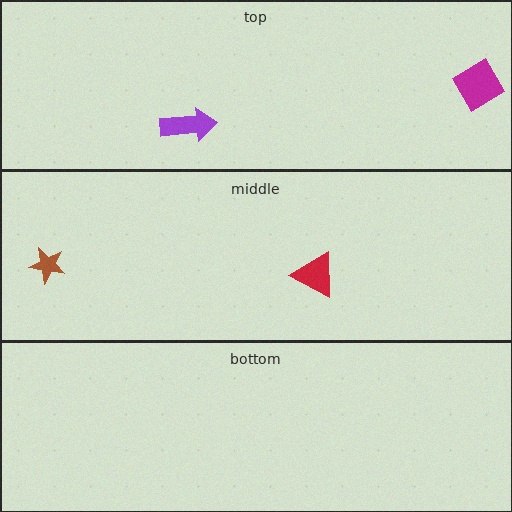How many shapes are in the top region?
2.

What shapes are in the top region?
The purple arrow, the magenta diamond.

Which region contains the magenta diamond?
The top region.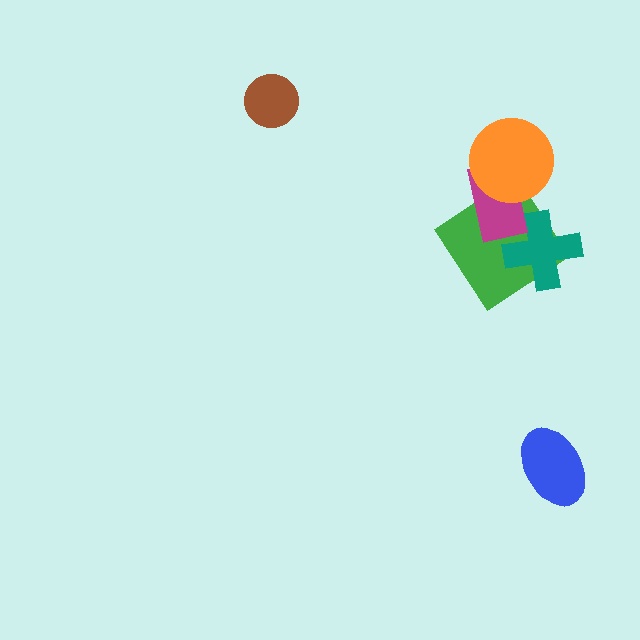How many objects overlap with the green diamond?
2 objects overlap with the green diamond.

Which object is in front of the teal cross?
The magenta rectangle is in front of the teal cross.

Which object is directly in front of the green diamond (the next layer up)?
The teal cross is directly in front of the green diamond.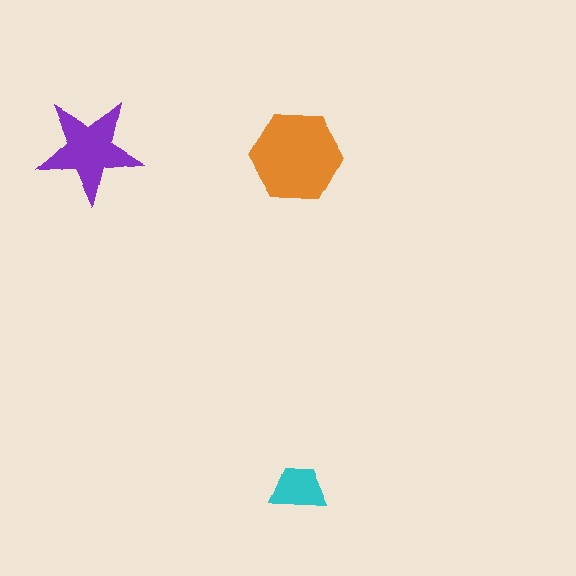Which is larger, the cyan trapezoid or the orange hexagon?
The orange hexagon.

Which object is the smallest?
The cyan trapezoid.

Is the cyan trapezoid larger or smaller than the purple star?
Smaller.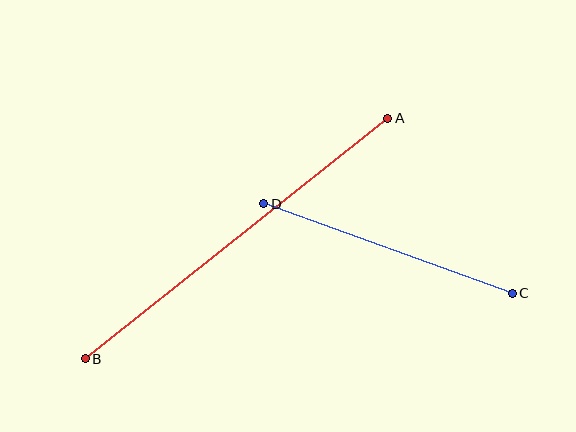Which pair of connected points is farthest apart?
Points A and B are farthest apart.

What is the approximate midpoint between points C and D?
The midpoint is at approximately (388, 248) pixels.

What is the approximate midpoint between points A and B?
The midpoint is at approximately (236, 239) pixels.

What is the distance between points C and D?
The distance is approximately 264 pixels.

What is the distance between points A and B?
The distance is approximately 386 pixels.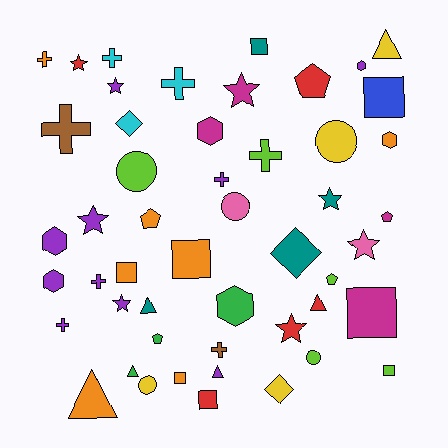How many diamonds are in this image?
There are 3 diamonds.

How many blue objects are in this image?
There is 1 blue object.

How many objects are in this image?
There are 50 objects.